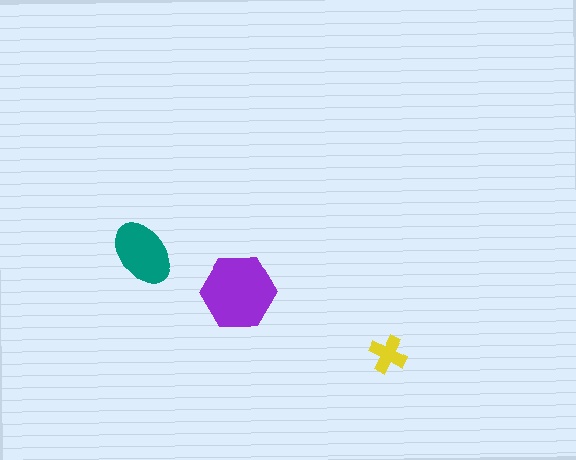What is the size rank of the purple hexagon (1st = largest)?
1st.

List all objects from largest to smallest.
The purple hexagon, the teal ellipse, the yellow cross.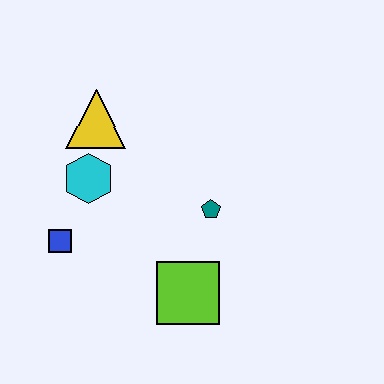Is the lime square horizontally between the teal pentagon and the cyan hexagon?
Yes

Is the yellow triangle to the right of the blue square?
Yes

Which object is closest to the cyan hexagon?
The yellow triangle is closest to the cyan hexagon.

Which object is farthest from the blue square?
The teal pentagon is farthest from the blue square.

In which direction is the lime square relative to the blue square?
The lime square is to the right of the blue square.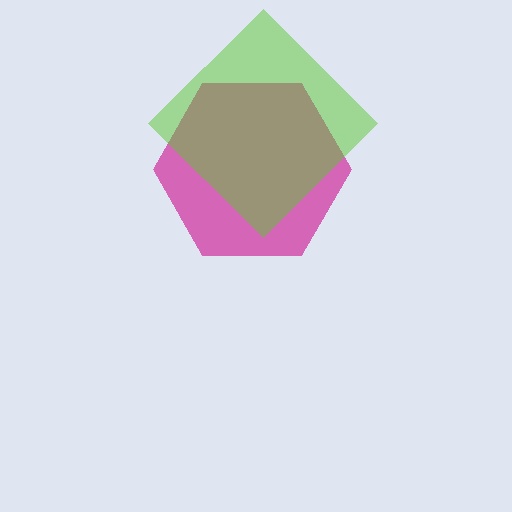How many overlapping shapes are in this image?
There are 2 overlapping shapes in the image.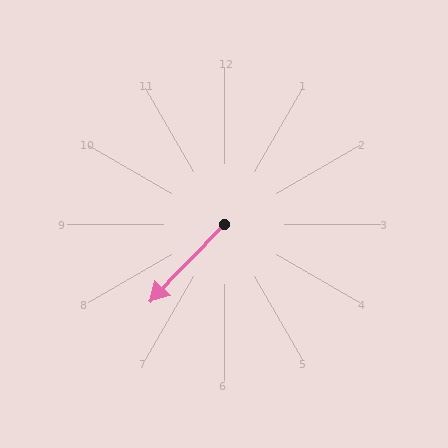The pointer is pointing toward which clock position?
Roughly 7 o'clock.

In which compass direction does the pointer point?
Southwest.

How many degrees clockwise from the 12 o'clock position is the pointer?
Approximately 224 degrees.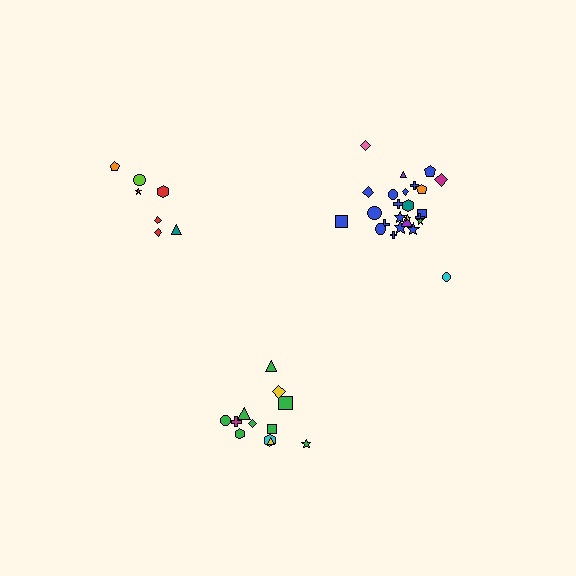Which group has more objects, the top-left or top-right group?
The top-right group.